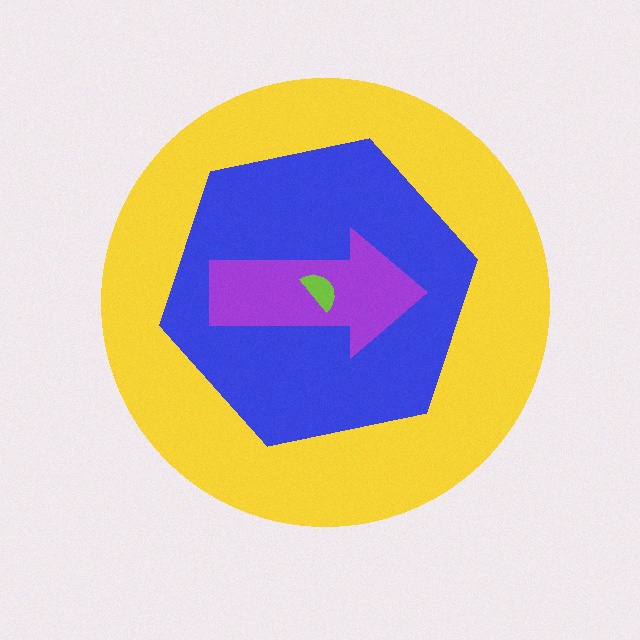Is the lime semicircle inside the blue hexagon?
Yes.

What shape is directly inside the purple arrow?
The lime semicircle.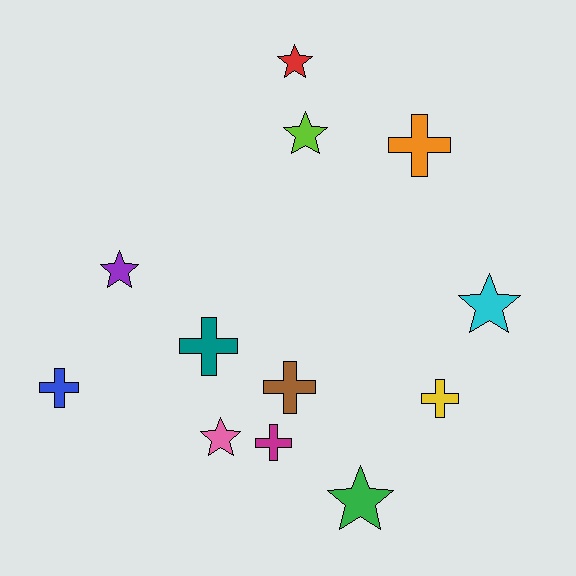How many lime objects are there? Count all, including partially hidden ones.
There is 1 lime object.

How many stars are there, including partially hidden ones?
There are 6 stars.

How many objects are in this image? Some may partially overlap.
There are 12 objects.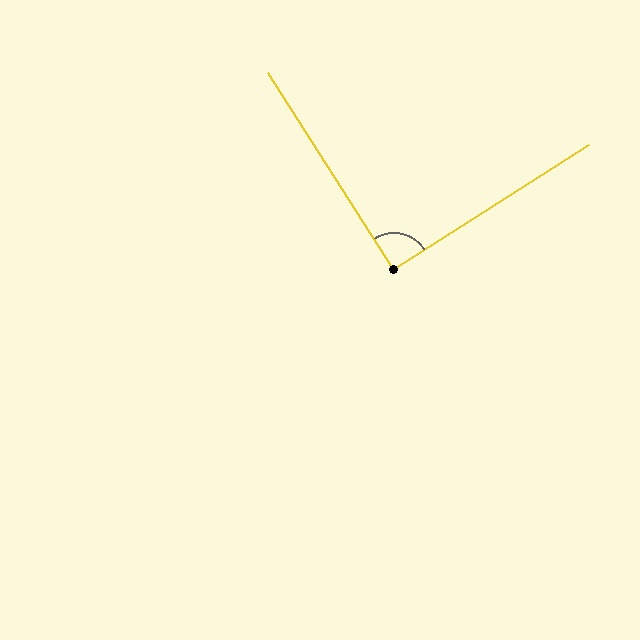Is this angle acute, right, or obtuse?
It is approximately a right angle.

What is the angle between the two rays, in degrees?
Approximately 90 degrees.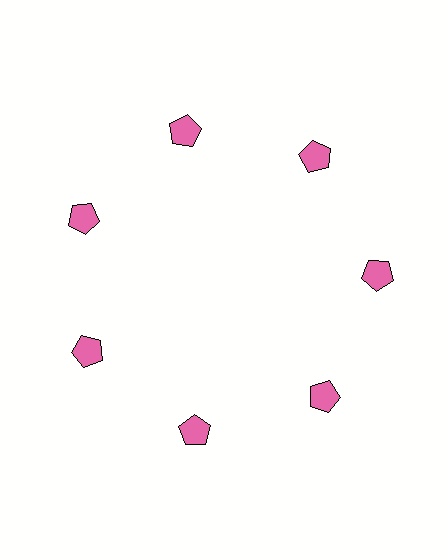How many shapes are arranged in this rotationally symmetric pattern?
There are 7 shapes, arranged in 7 groups of 1.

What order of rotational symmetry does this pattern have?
This pattern has 7-fold rotational symmetry.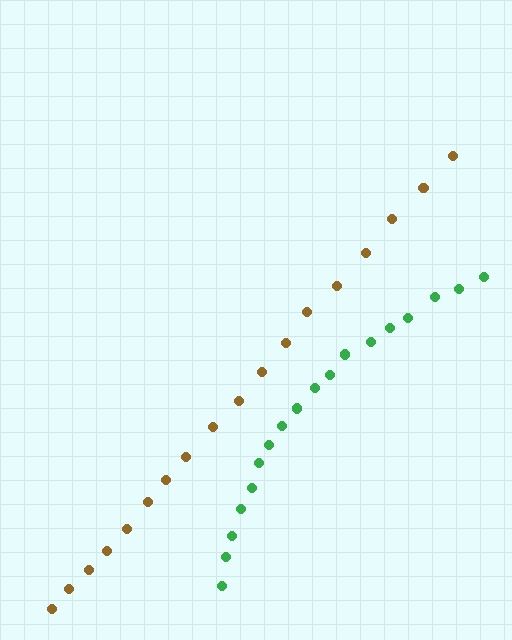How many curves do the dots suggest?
There are 2 distinct paths.